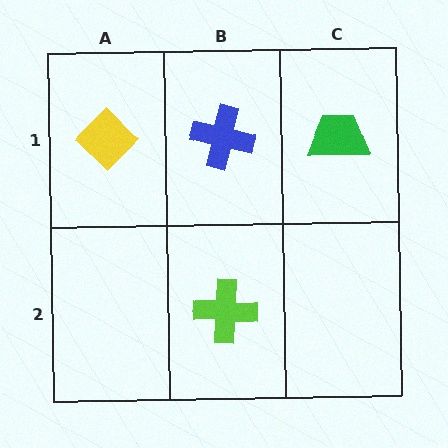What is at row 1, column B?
A blue cross.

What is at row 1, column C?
A green trapezoid.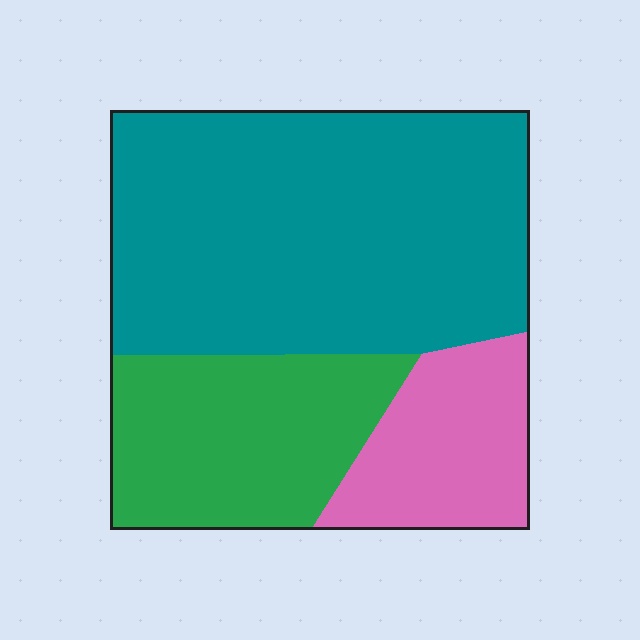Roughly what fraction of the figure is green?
Green takes up about one quarter (1/4) of the figure.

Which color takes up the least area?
Pink, at roughly 15%.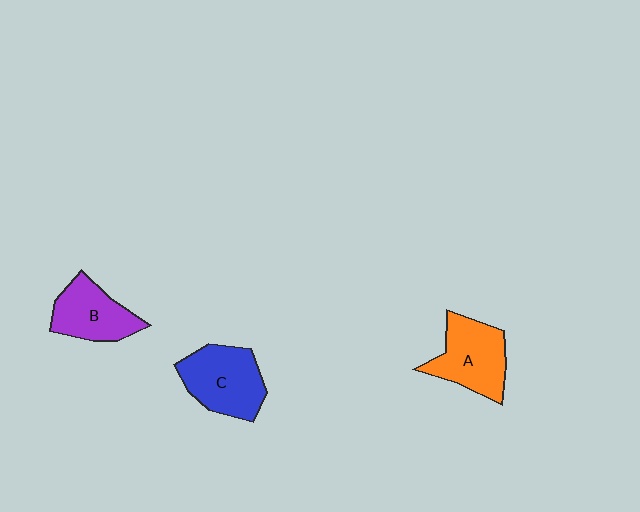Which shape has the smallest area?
Shape B (purple).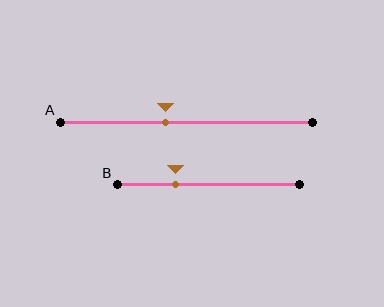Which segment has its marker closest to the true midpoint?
Segment A has its marker closest to the true midpoint.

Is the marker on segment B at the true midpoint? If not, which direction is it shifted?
No, the marker on segment B is shifted to the left by about 18% of the segment length.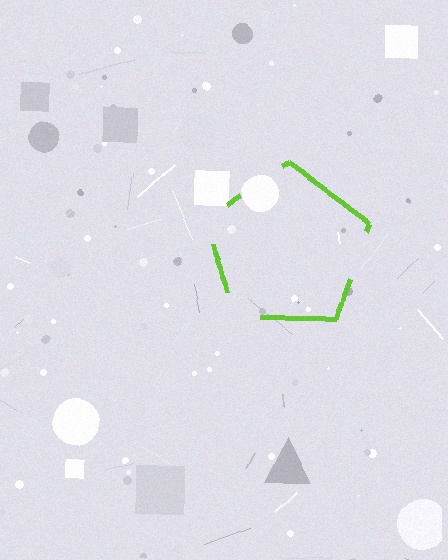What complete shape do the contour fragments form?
The contour fragments form a pentagon.